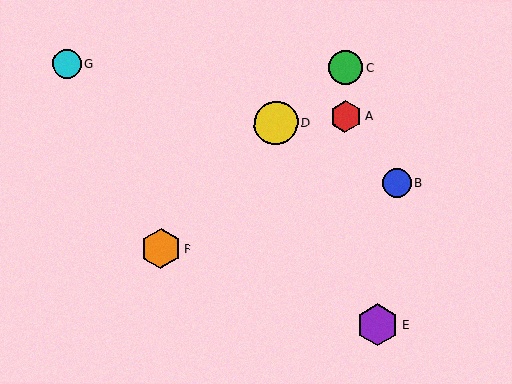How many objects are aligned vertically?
2 objects (A, C) are aligned vertically.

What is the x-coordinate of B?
Object B is at x≈397.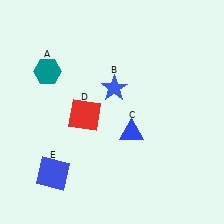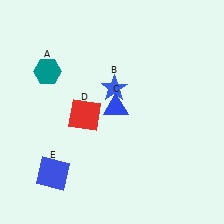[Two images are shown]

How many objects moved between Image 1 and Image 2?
1 object moved between the two images.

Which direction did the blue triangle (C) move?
The blue triangle (C) moved up.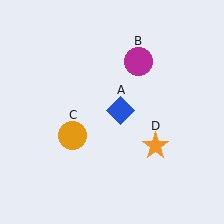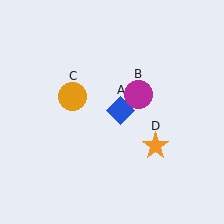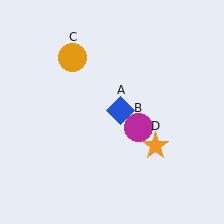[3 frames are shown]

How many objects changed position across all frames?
2 objects changed position: magenta circle (object B), orange circle (object C).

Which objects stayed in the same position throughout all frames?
Blue diamond (object A) and orange star (object D) remained stationary.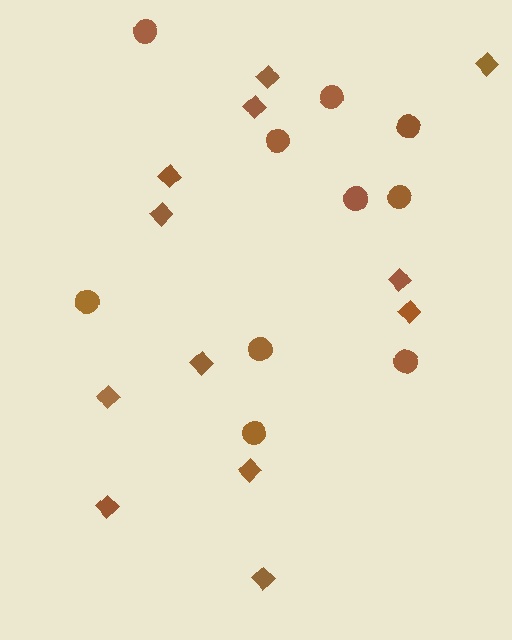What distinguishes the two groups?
There are 2 groups: one group of circles (10) and one group of diamonds (12).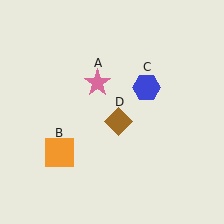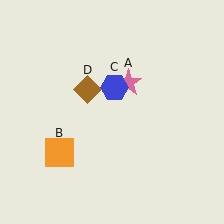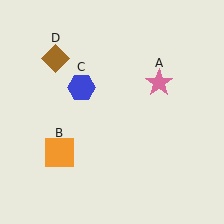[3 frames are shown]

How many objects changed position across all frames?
3 objects changed position: pink star (object A), blue hexagon (object C), brown diamond (object D).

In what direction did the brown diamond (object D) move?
The brown diamond (object D) moved up and to the left.